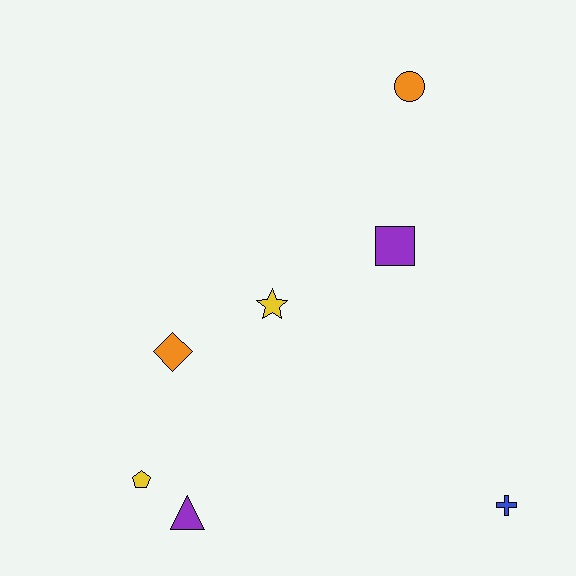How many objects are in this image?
There are 7 objects.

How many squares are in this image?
There is 1 square.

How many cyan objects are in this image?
There are no cyan objects.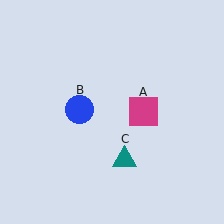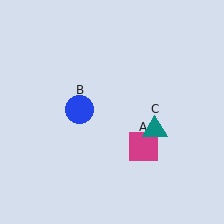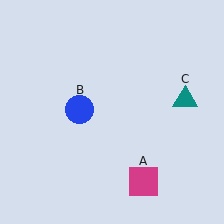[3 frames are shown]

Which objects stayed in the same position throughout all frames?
Blue circle (object B) remained stationary.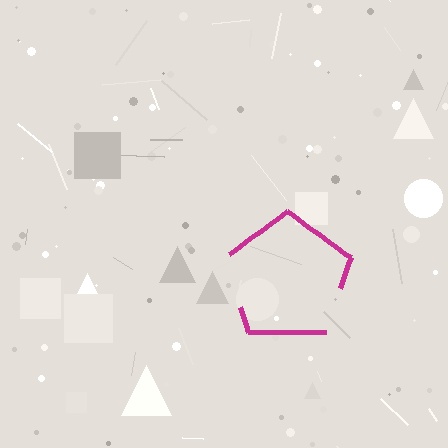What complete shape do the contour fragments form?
The contour fragments form a pentagon.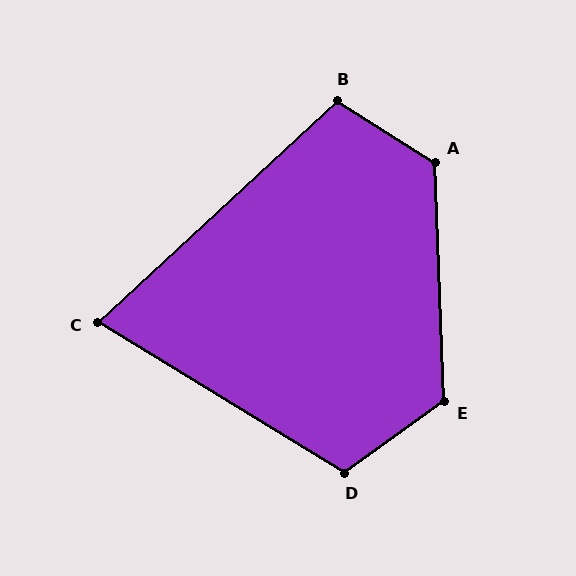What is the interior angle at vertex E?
Approximately 123 degrees (obtuse).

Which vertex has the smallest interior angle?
C, at approximately 74 degrees.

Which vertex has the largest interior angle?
A, at approximately 124 degrees.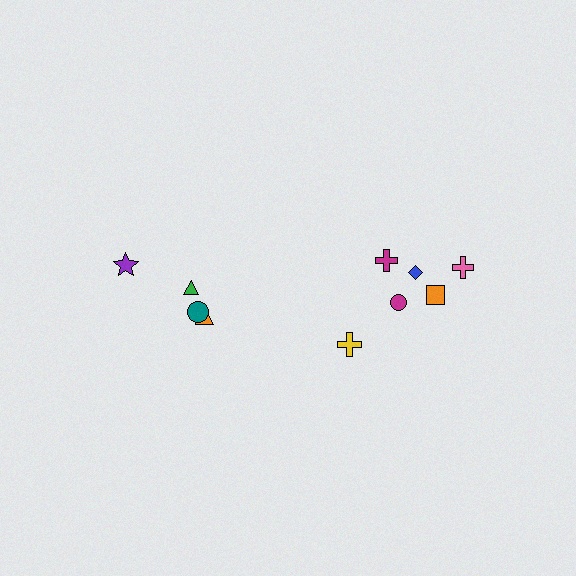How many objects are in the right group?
There are 6 objects.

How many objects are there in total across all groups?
There are 10 objects.